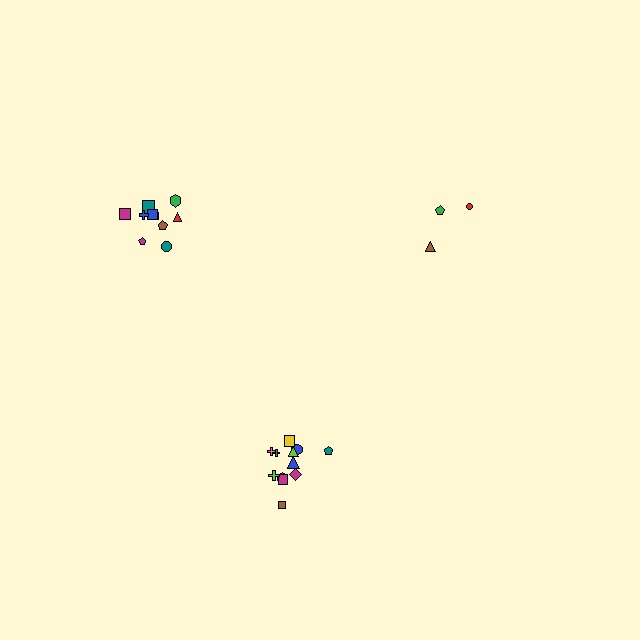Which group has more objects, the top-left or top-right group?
The top-left group.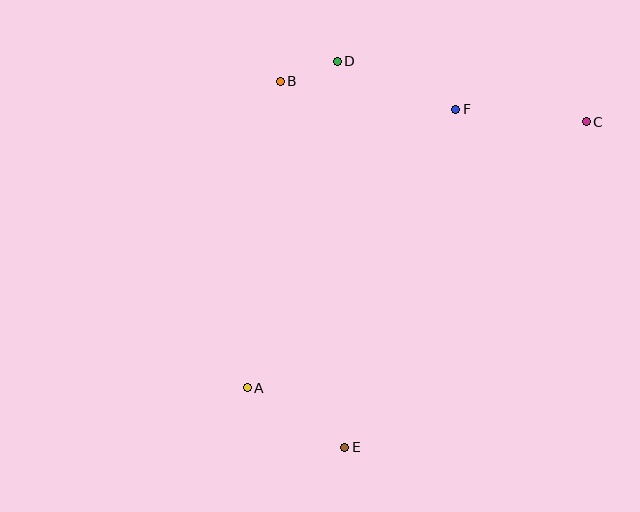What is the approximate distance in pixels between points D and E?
The distance between D and E is approximately 386 pixels.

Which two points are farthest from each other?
Points A and C are farthest from each other.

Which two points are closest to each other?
Points B and D are closest to each other.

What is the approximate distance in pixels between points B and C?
The distance between B and C is approximately 309 pixels.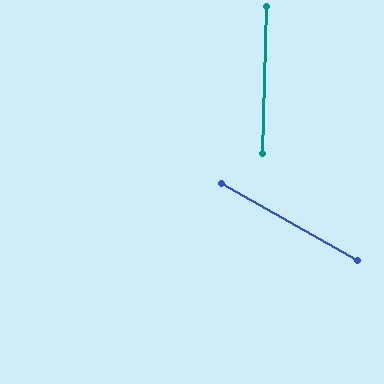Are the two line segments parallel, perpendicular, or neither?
Neither parallel nor perpendicular — they differ by about 62°.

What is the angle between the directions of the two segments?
Approximately 62 degrees.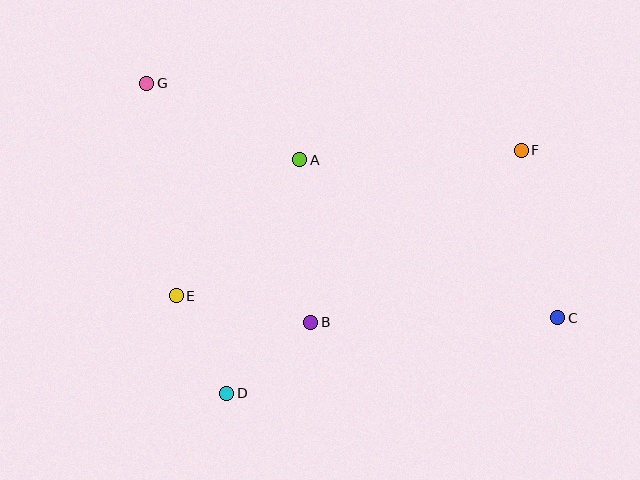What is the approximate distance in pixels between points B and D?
The distance between B and D is approximately 110 pixels.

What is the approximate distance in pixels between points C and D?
The distance between C and D is approximately 339 pixels.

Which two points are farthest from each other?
Points C and G are farthest from each other.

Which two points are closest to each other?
Points D and E are closest to each other.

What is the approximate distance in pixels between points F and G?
The distance between F and G is approximately 381 pixels.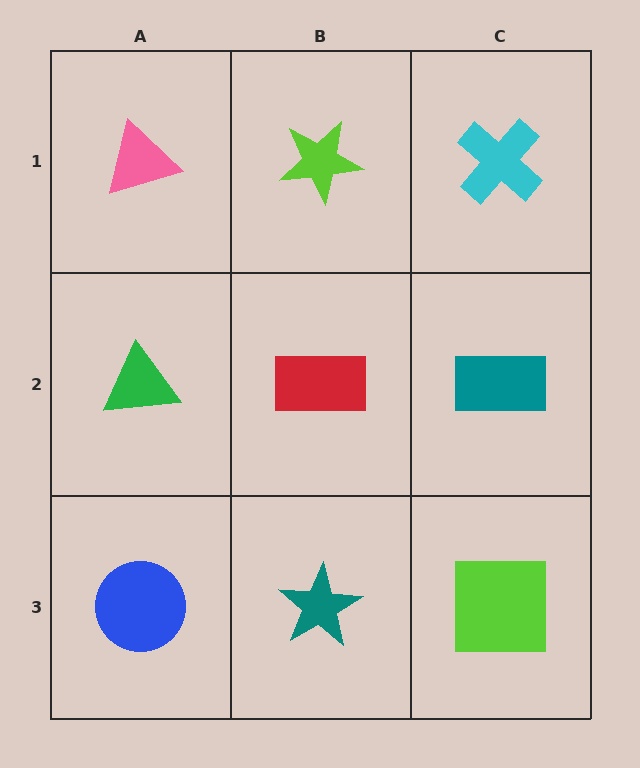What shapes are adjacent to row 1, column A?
A green triangle (row 2, column A), a lime star (row 1, column B).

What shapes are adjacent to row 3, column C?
A teal rectangle (row 2, column C), a teal star (row 3, column B).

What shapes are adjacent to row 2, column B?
A lime star (row 1, column B), a teal star (row 3, column B), a green triangle (row 2, column A), a teal rectangle (row 2, column C).